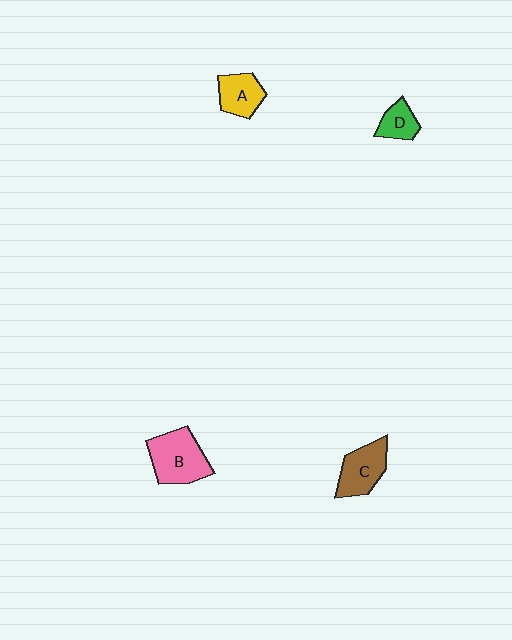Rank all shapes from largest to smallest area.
From largest to smallest: B (pink), C (brown), A (yellow), D (green).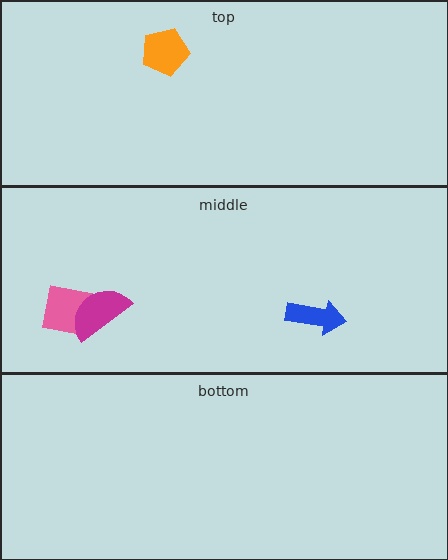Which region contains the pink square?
The middle region.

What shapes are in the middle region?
The pink square, the magenta semicircle, the blue arrow.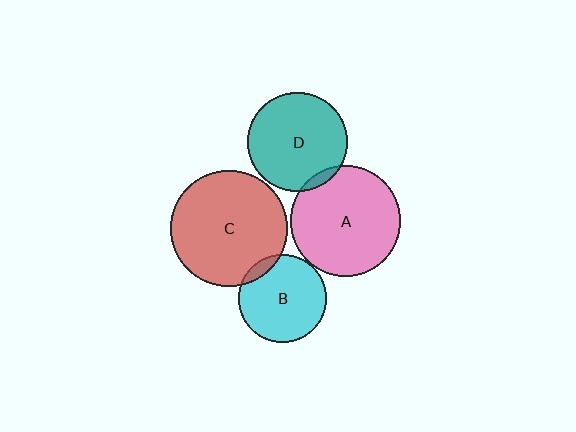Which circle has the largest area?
Circle C (red).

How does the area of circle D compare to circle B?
Approximately 1.3 times.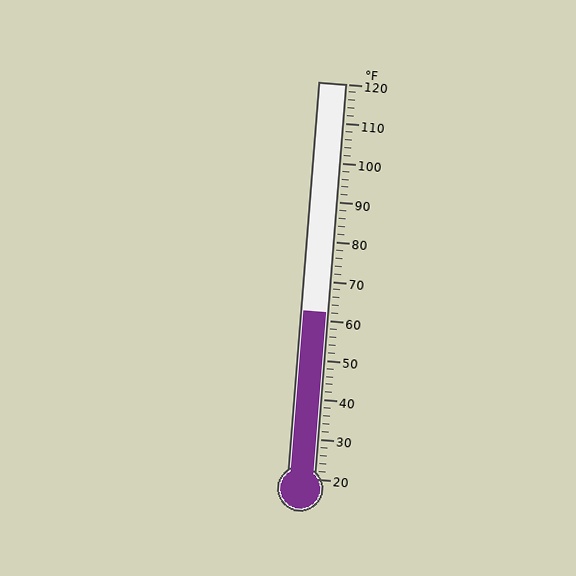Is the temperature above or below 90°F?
The temperature is below 90°F.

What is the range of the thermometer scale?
The thermometer scale ranges from 20°F to 120°F.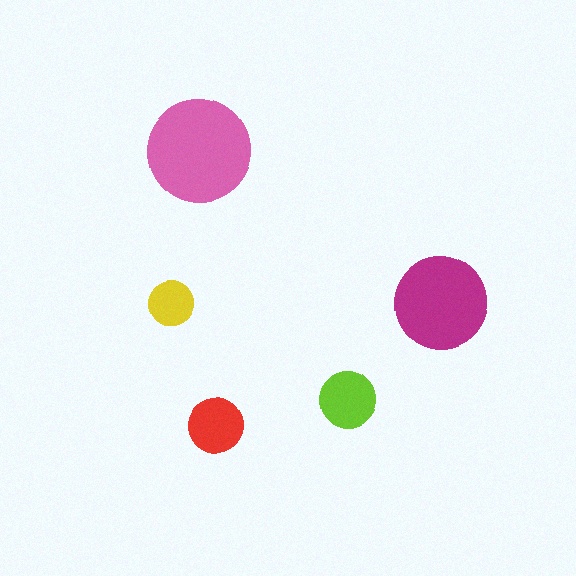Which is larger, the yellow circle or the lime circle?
The lime one.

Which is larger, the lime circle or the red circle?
The lime one.